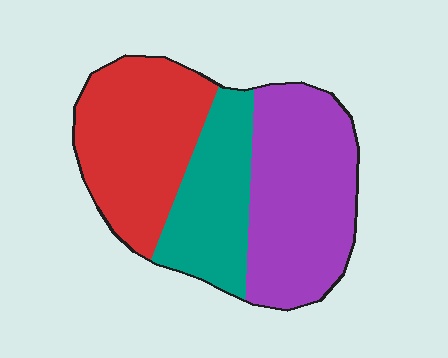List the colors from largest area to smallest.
From largest to smallest: purple, red, teal.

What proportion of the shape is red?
Red covers 35% of the shape.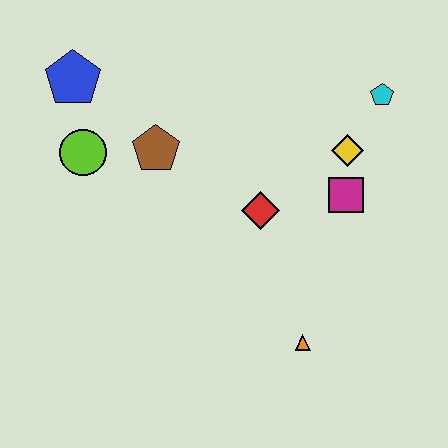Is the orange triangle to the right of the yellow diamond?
No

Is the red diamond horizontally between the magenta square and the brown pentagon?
Yes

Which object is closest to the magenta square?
The yellow diamond is closest to the magenta square.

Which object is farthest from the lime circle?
The cyan pentagon is farthest from the lime circle.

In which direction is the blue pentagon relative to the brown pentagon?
The blue pentagon is to the left of the brown pentagon.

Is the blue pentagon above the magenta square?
Yes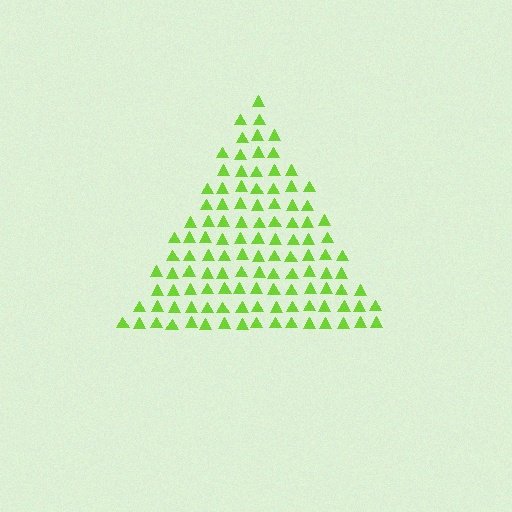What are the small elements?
The small elements are triangles.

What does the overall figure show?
The overall figure shows a triangle.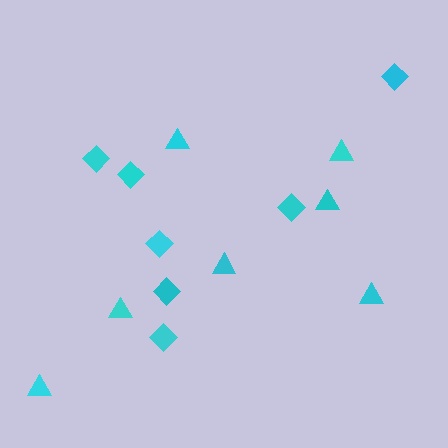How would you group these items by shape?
There are 2 groups: one group of triangles (7) and one group of diamonds (7).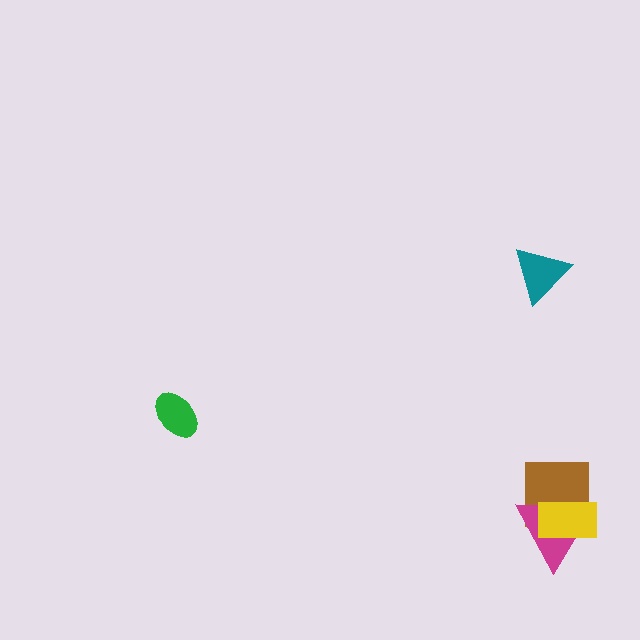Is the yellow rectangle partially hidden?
No, no other shape covers it.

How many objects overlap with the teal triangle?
0 objects overlap with the teal triangle.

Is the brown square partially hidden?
Yes, it is partially covered by another shape.